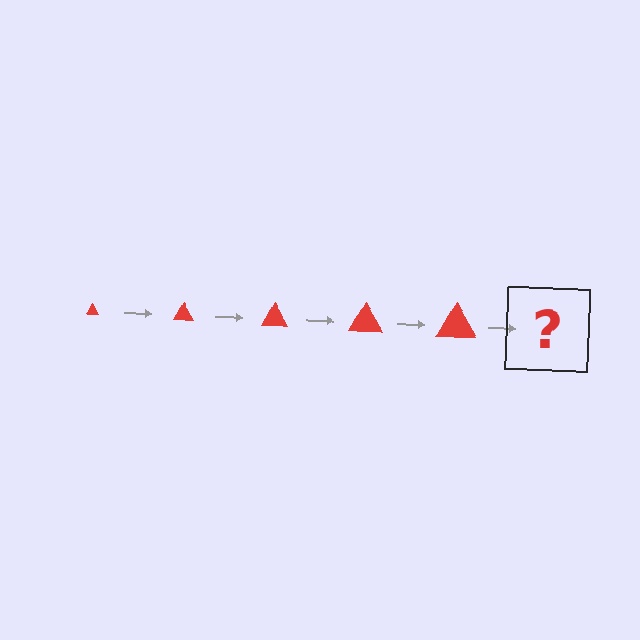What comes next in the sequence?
The next element should be a red triangle, larger than the previous one.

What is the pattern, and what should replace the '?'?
The pattern is that the triangle gets progressively larger each step. The '?' should be a red triangle, larger than the previous one.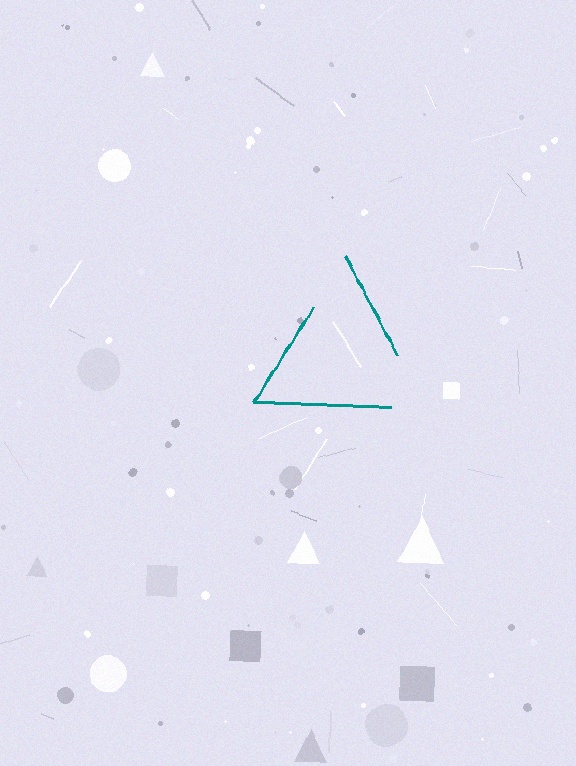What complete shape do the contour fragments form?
The contour fragments form a triangle.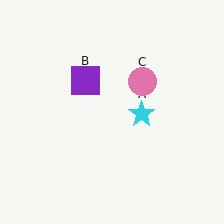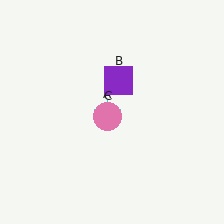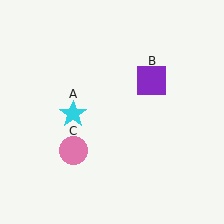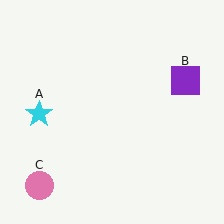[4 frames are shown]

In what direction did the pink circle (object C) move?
The pink circle (object C) moved down and to the left.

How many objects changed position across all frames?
3 objects changed position: cyan star (object A), purple square (object B), pink circle (object C).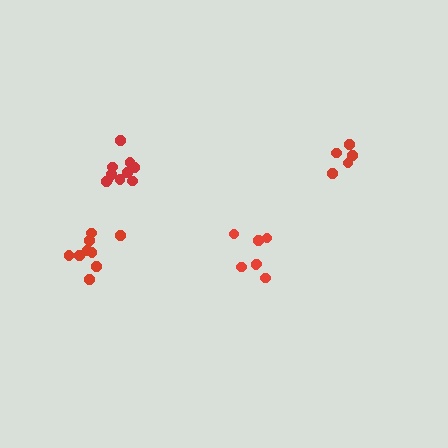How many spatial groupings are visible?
There are 4 spatial groupings.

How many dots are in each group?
Group 1: 7 dots, Group 2: 10 dots, Group 3: 10 dots, Group 4: 5 dots (32 total).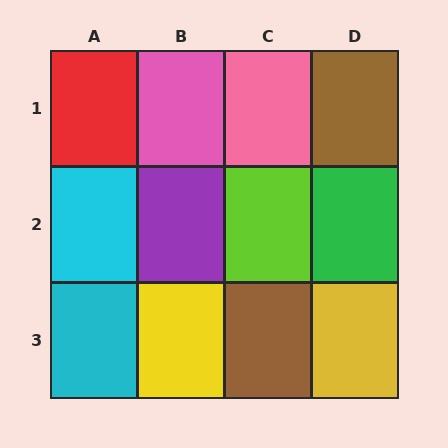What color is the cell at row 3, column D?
Yellow.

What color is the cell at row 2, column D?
Green.